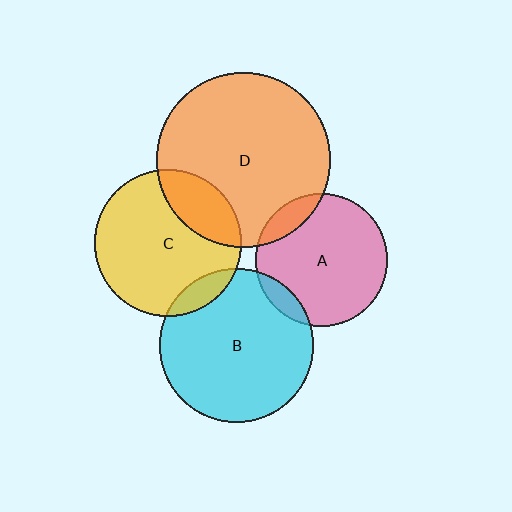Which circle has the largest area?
Circle D (orange).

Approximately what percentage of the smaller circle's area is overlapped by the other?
Approximately 10%.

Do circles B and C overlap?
Yes.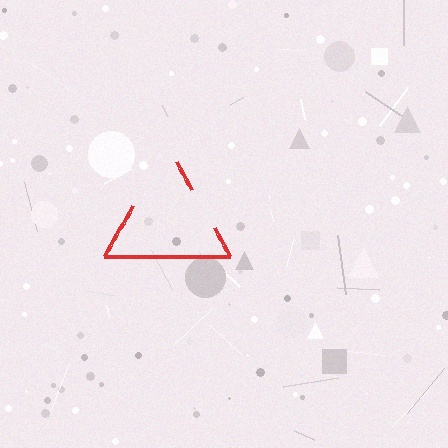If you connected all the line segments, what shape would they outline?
They would outline a triangle.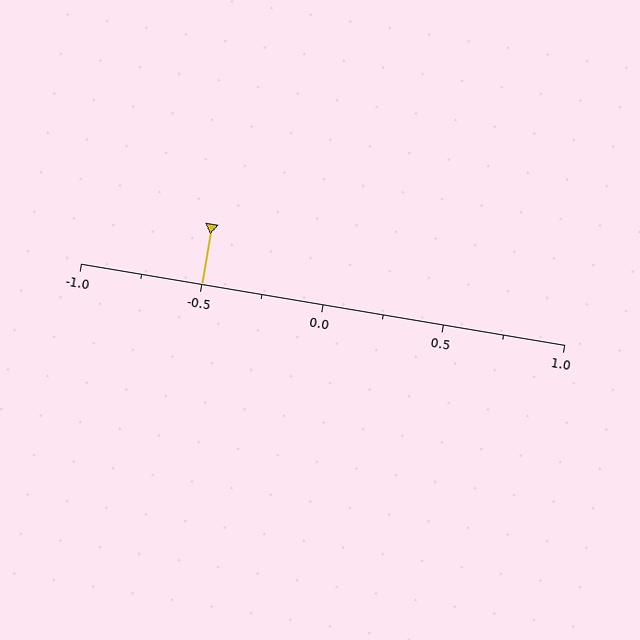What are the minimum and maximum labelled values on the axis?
The axis runs from -1.0 to 1.0.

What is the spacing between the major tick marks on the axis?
The major ticks are spaced 0.5 apart.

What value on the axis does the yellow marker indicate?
The marker indicates approximately -0.5.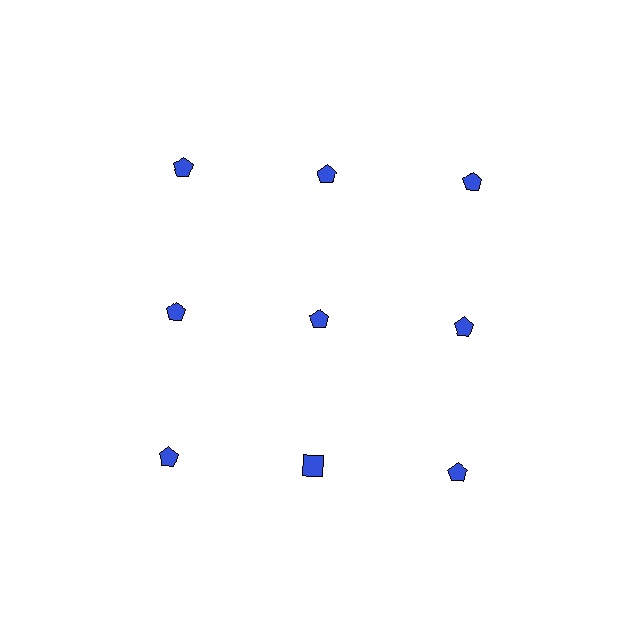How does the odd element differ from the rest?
It has a different shape: square instead of pentagon.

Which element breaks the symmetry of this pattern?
The blue square in the third row, second from left column breaks the symmetry. All other shapes are blue pentagons.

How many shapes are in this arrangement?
There are 9 shapes arranged in a grid pattern.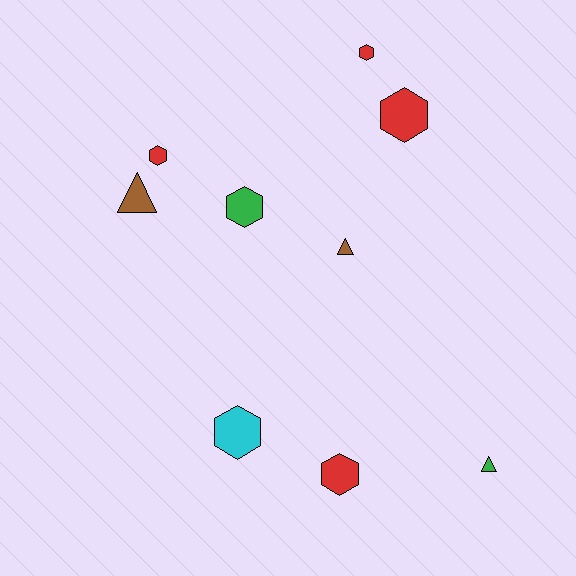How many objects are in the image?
There are 9 objects.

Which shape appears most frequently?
Hexagon, with 6 objects.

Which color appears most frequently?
Red, with 4 objects.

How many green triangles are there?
There is 1 green triangle.